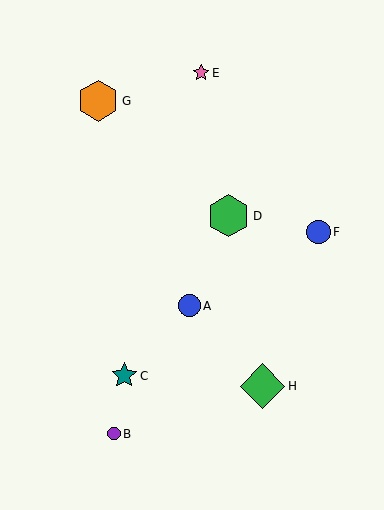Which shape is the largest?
The green diamond (labeled H) is the largest.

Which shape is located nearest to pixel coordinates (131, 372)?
The teal star (labeled C) at (124, 376) is nearest to that location.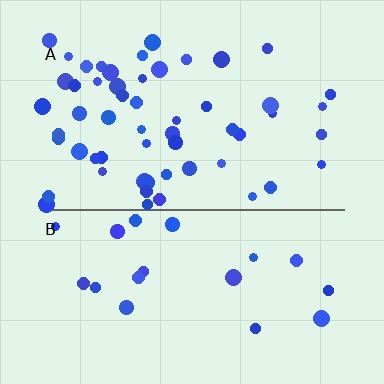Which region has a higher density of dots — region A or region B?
A (the top).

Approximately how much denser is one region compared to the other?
Approximately 2.8× — region A over region B.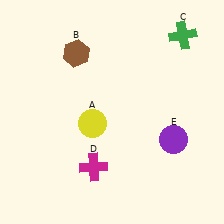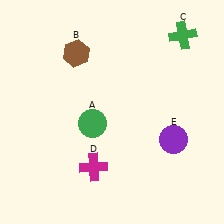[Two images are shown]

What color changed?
The circle (A) changed from yellow in Image 1 to green in Image 2.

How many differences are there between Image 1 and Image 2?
There is 1 difference between the two images.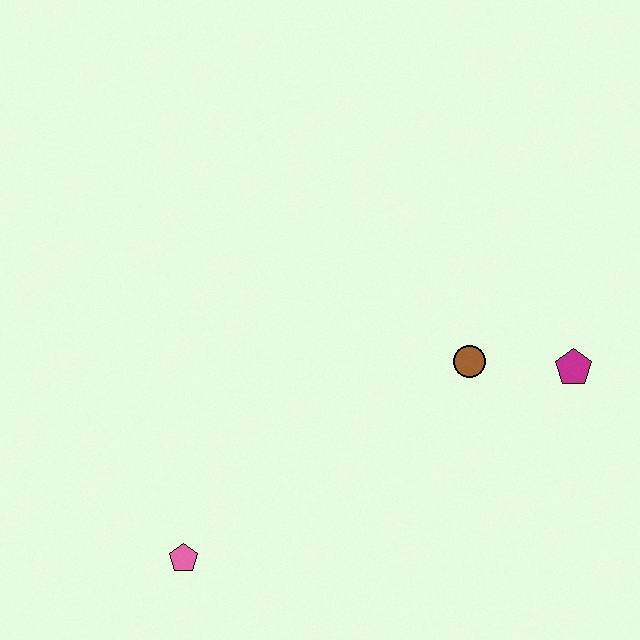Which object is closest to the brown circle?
The magenta pentagon is closest to the brown circle.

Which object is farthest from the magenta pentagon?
The pink pentagon is farthest from the magenta pentagon.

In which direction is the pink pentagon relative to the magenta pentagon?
The pink pentagon is to the left of the magenta pentagon.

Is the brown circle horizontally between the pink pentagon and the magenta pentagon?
Yes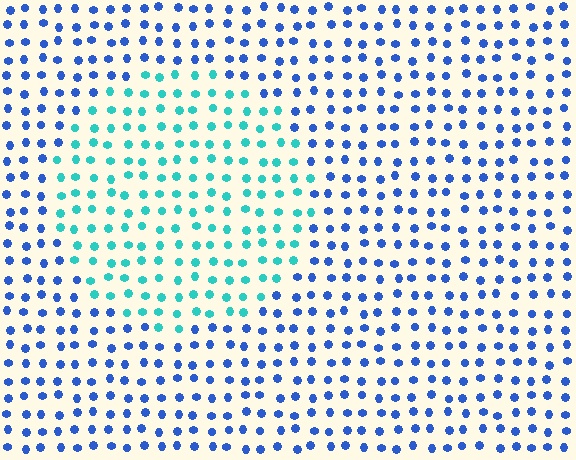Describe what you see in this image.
The image is filled with small blue elements in a uniform arrangement. A circle-shaped region is visible where the elements are tinted to a slightly different hue, forming a subtle color boundary.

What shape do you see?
I see a circle.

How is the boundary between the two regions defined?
The boundary is defined purely by a slight shift in hue (about 47 degrees). Spacing, size, and orientation are identical on both sides.